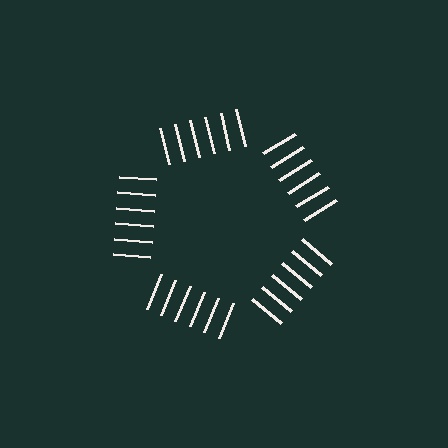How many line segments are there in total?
30 — 6 along each of the 5 edges.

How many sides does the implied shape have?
5 sides — the line-ends trace a pentagon.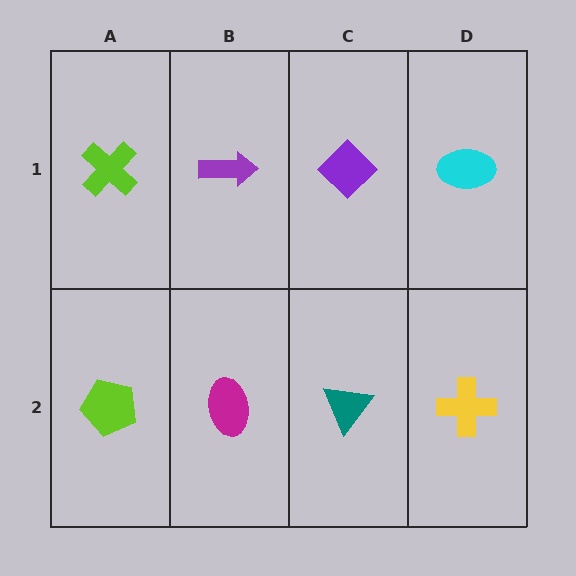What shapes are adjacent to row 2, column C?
A purple diamond (row 1, column C), a magenta ellipse (row 2, column B), a yellow cross (row 2, column D).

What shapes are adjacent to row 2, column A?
A lime cross (row 1, column A), a magenta ellipse (row 2, column B).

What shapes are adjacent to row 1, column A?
A lime pentagon (row 2, column A), a purple arrow (row 1, column B).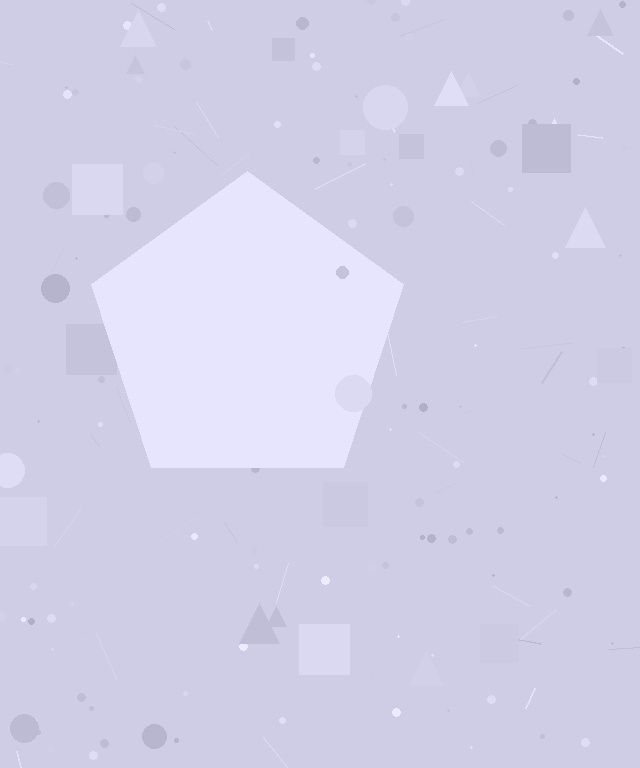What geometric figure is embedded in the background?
A pentagon is embedded in the background.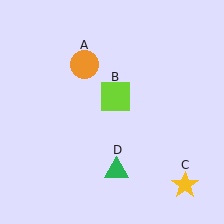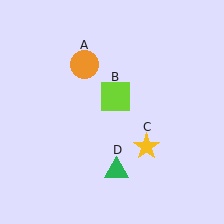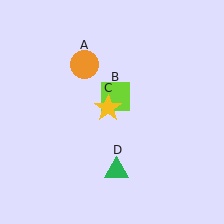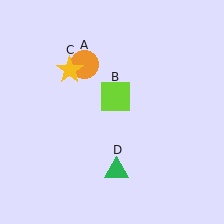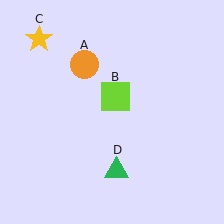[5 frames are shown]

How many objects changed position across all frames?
1 object changed position: yellow star (object C).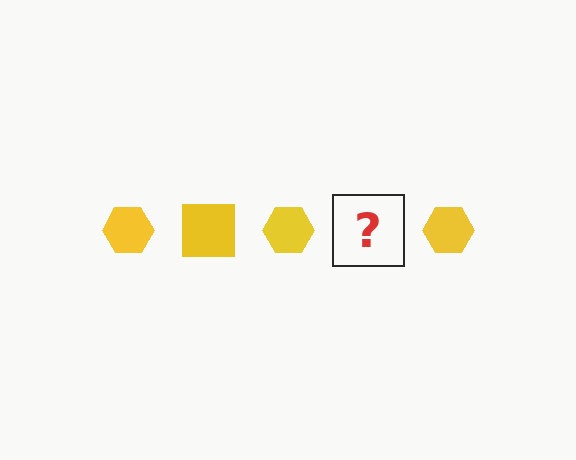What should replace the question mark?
The question mark should be replaced with a yellow square.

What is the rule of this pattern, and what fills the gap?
The rule is that the pattern cycles through hexagon, square shapes in yellow. The gap should be filled with a yellow square.